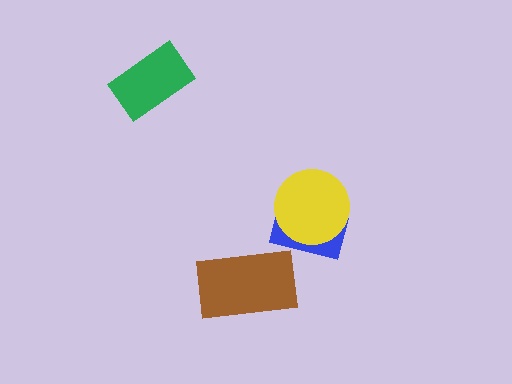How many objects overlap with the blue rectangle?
1 object overlaps with the blue rectangle.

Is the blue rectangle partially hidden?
Yes, it is partially covered by another shape.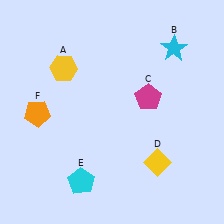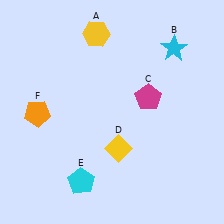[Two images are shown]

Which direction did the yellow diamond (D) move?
The yellow diamond (D) moved left.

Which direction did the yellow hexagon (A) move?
The yellow hexagon (A) moved up.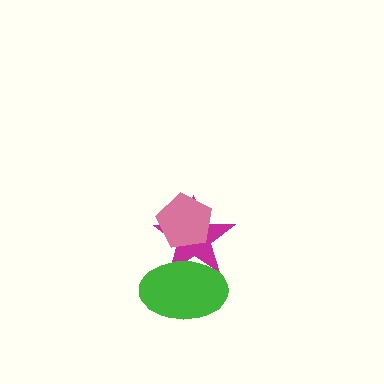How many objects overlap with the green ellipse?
1 object overlaps with the green ellipse.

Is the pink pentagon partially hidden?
No, no other shape covers it.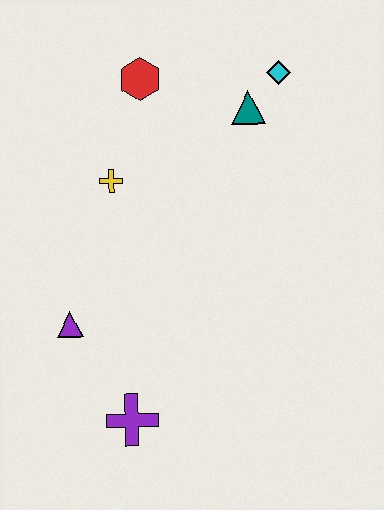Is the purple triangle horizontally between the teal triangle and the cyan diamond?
No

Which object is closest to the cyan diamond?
The teal triangle is closest to the cyan diamond.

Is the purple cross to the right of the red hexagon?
No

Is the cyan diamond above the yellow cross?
Yes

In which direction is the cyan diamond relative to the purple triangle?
The cyan diamond is above the purple triangle.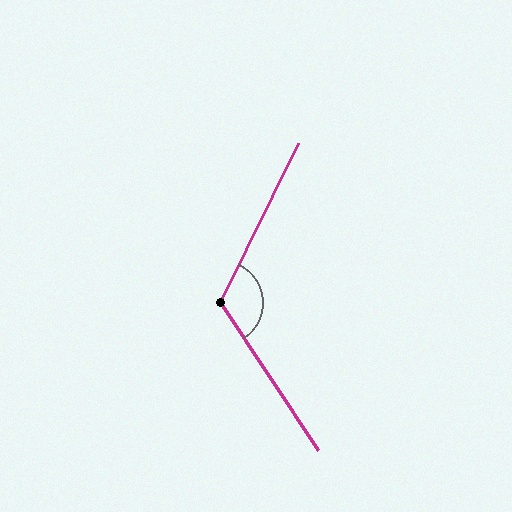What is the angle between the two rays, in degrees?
Approximately 121 degrees.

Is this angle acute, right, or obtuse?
It is obtuse.